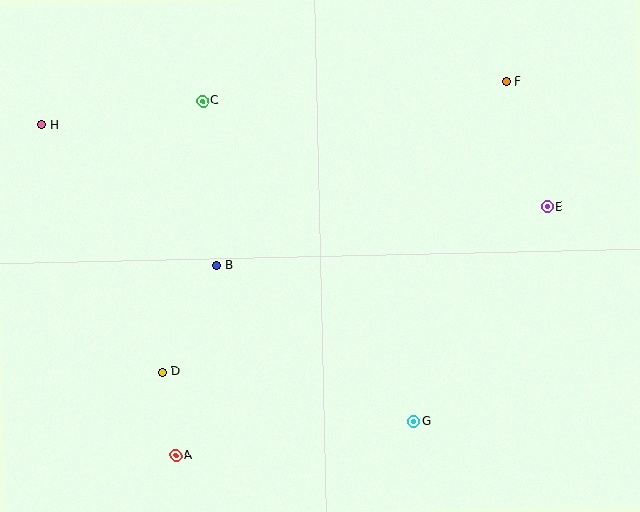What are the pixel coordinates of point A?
Point A is at (176, 456).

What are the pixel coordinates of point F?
Point F is at (506, 81).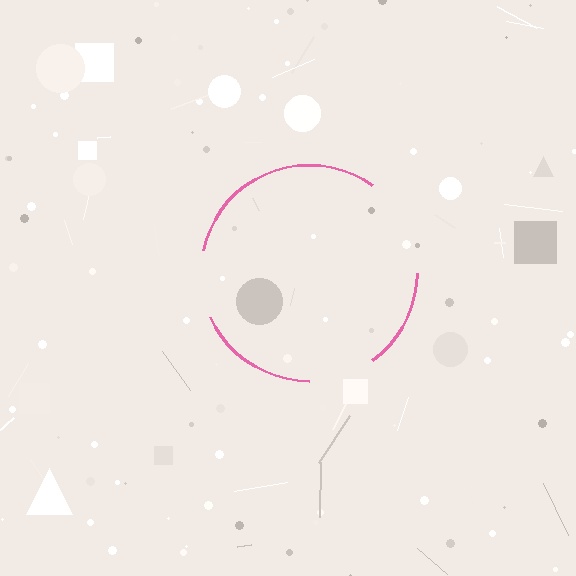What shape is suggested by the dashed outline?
The dashed outline suggests a circle.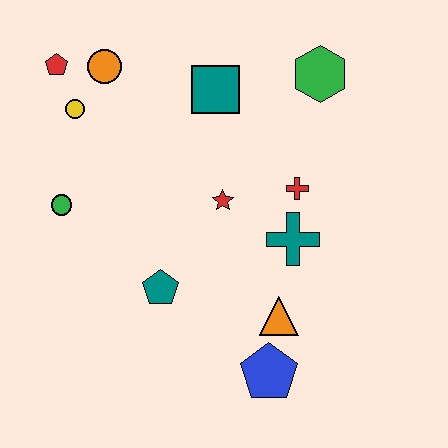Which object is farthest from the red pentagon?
The blue pentagon is farthest from the red pentagon.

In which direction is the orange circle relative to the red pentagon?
The orange circle is to the right of the red pentagon.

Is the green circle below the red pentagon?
Yes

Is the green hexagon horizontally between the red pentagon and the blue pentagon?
No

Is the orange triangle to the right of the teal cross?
No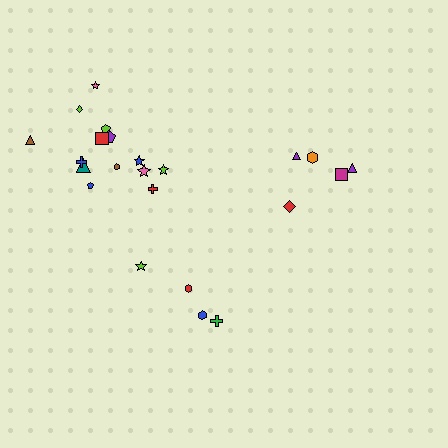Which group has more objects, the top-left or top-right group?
The top-left group.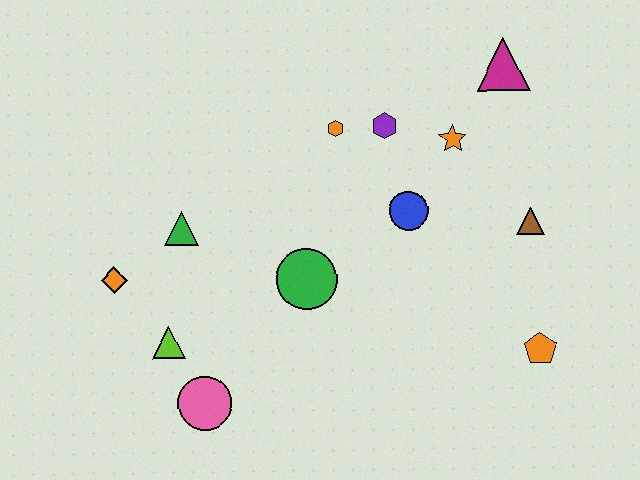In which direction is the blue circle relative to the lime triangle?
The blue circle is to the right of the lime triangle.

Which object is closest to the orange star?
The purple hexagon is closest to the orange star.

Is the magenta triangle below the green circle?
No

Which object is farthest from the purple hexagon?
The pink circle is farthest from the purple hexagon.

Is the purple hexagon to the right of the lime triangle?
Yes